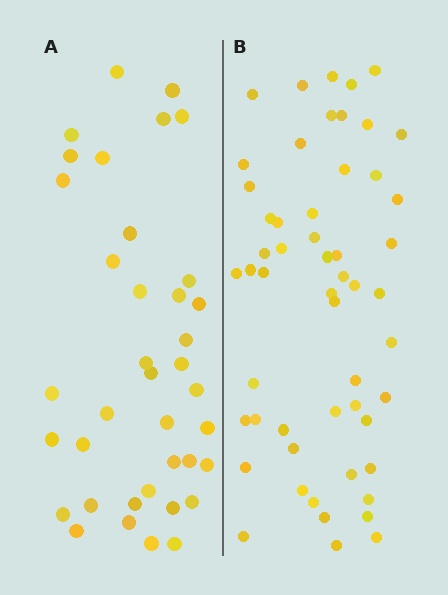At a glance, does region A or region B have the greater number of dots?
Region B (the right region) has more dots.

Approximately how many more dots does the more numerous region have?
Region B has approximately 15 more dots than region A.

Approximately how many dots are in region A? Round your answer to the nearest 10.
About 40 dots. (The exact count is 38, which rounds to 40.)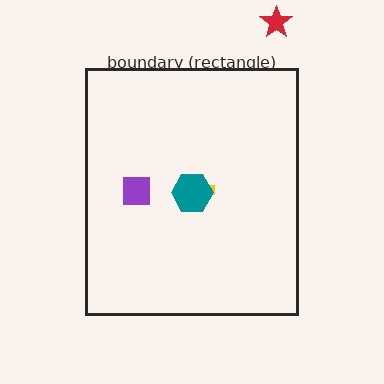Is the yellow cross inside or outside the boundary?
Inside.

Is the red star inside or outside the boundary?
Outside.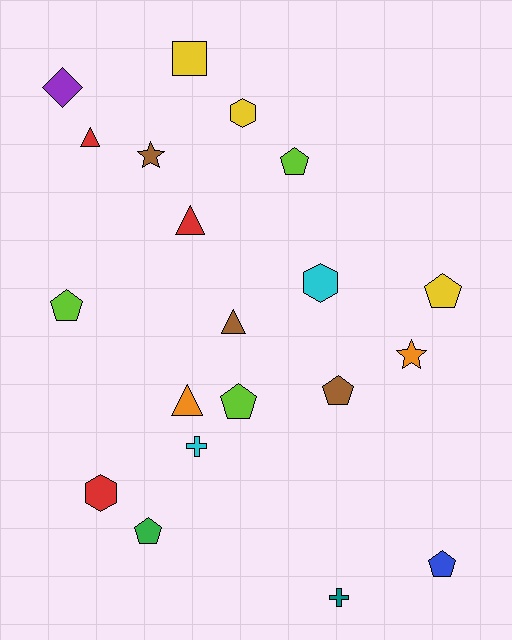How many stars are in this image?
There are 2 stars.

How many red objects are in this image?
There are 3 red objects.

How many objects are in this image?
There are 20 objects.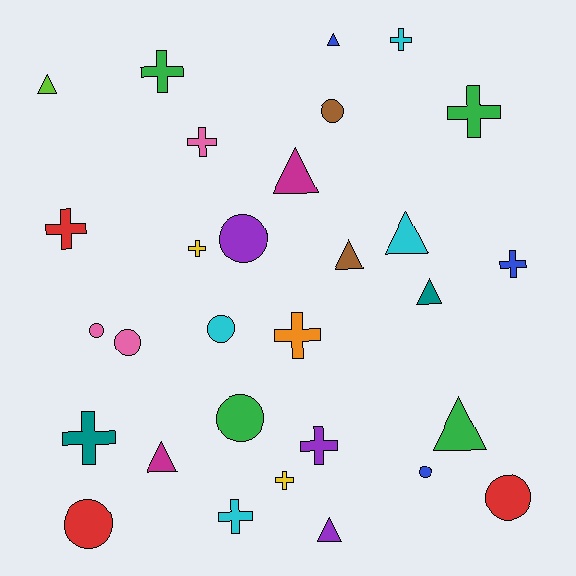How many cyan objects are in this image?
There are 4 cyan objects.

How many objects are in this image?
There are 30 objects.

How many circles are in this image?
There are 9 circles.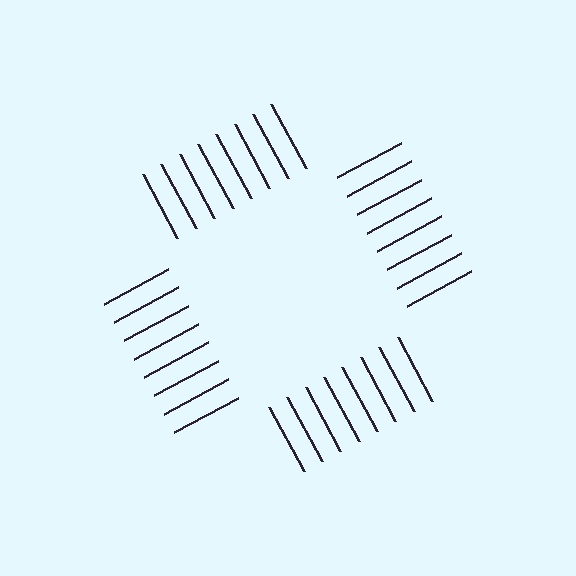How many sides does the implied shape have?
4 sides — the line-ends trace a square.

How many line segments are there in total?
32 — 8 along each of the 4 edges.